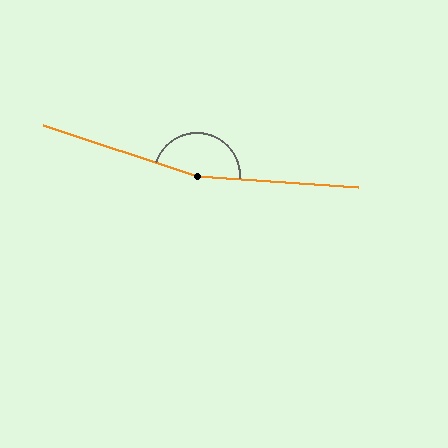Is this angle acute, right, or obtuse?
It is obtuse.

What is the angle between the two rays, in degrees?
Approximately 165 degrees.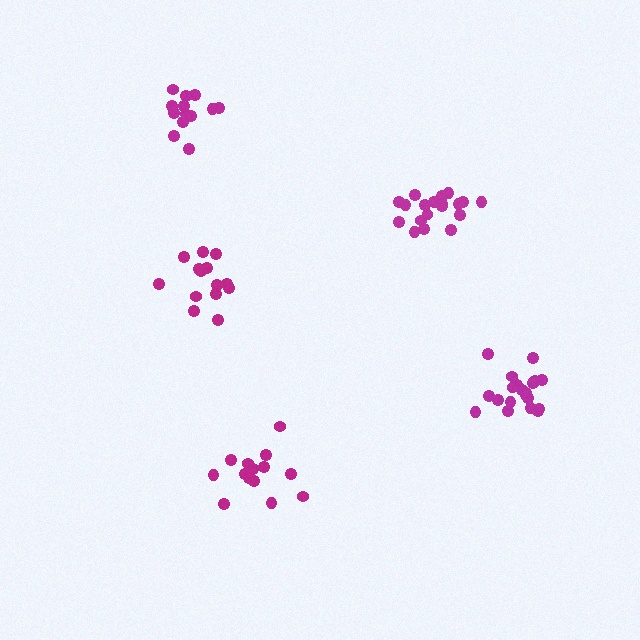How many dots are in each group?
Group 1: 19 dots, Group 2: 20 dots, Group 3: 15 dots, Group 4: 14 dots, Group 5: 14 dots (82 total).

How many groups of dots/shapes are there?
There are 5 groups.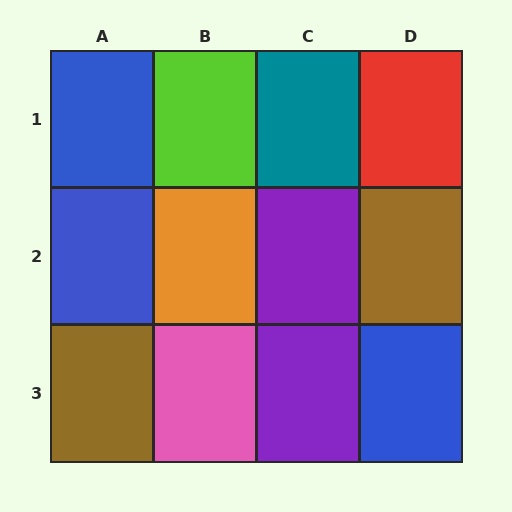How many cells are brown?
2 cells are brown.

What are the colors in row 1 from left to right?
Blue, lime, teal, red.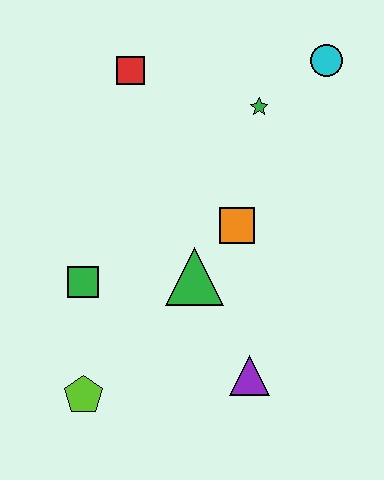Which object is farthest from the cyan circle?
The lime pentagon is farthest from the cyan circle.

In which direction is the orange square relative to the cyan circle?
The orange square is below the cyan circle.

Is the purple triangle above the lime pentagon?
Yes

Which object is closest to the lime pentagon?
The green square is closest to the lime pentagon.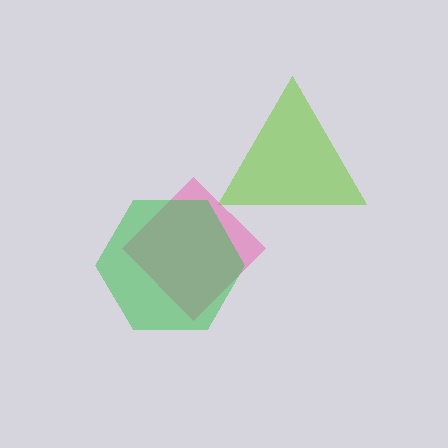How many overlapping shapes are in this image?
There are 3 overlapping shapes in the image.